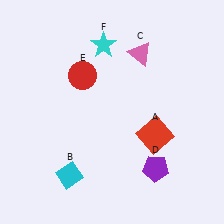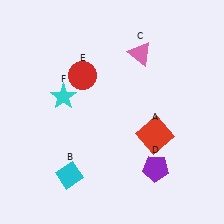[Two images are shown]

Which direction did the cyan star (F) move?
The cyan star (F) moved down.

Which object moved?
The cyan star (F) moved down.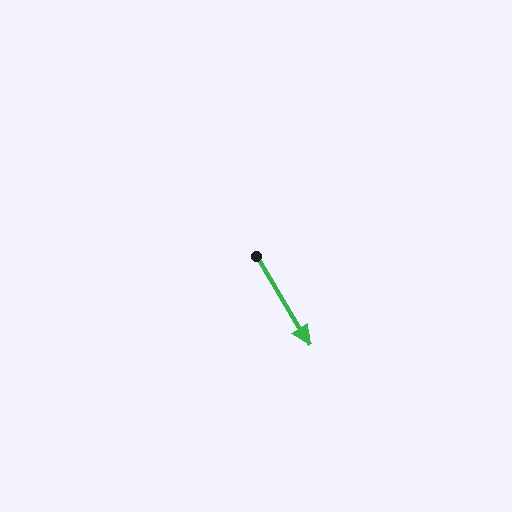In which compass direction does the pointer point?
Southeast.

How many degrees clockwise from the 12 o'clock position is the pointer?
Approximately 149 degrees.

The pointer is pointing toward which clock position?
Roughly 5 o'clock.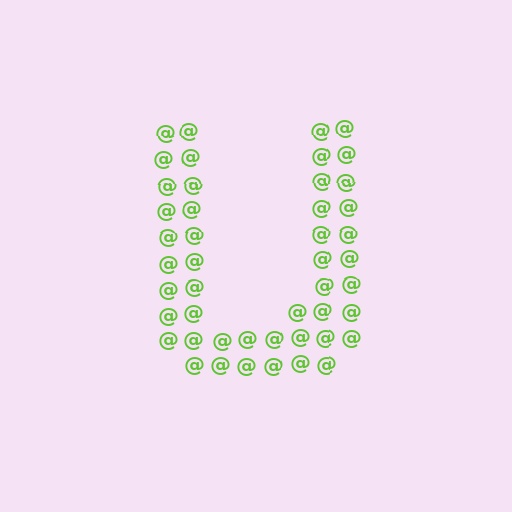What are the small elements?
The small elements are at signs.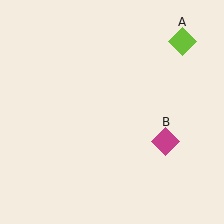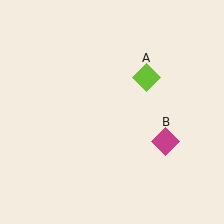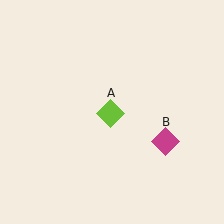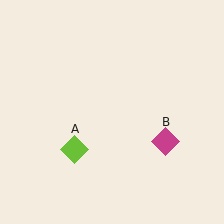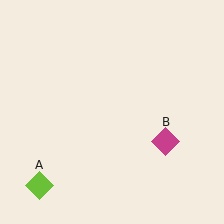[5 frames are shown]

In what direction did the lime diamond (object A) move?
The lime diamond (object A) moved down and to the left.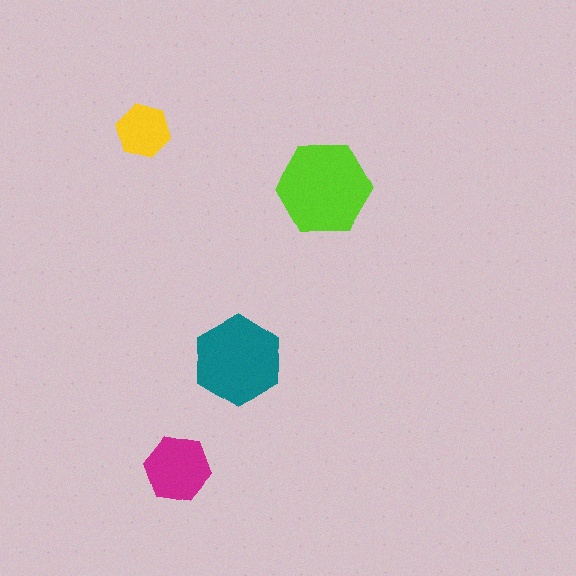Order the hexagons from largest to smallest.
the lime one, the teal one, the magenta one, the yellow one.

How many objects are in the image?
There are 4 objects in the image.